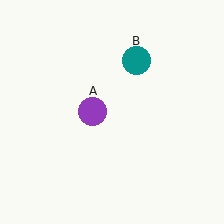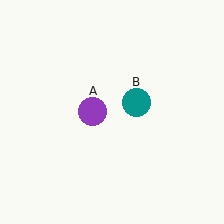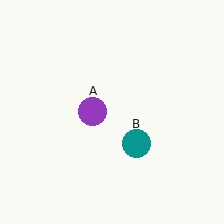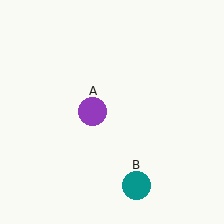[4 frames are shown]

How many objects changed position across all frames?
1 object changed position: teal circle (object B).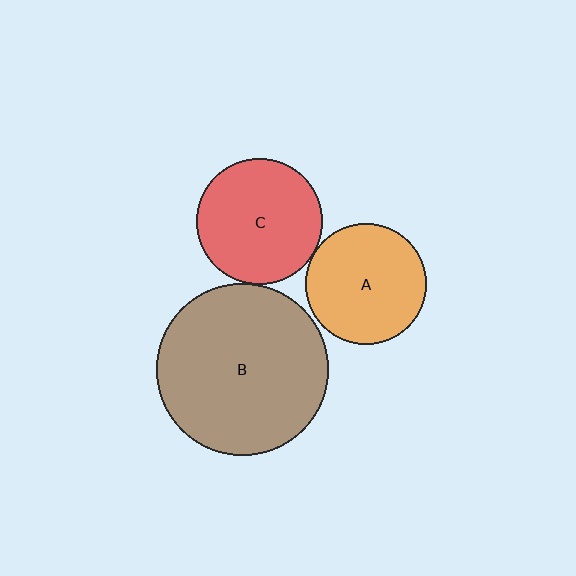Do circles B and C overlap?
Yes.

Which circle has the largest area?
Circle B (brown).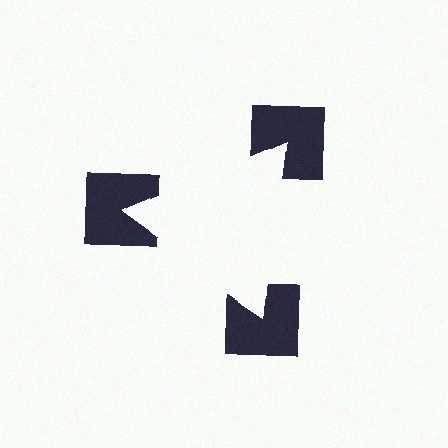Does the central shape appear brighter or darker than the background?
It typically appears slightly brighter than the background, even though no actual brightness change is drawn.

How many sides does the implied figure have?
3 sides.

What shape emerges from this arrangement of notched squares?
An illusory triangle — its edges are inferred from the aligned wedge cuts in the notched squares, not physically drawn.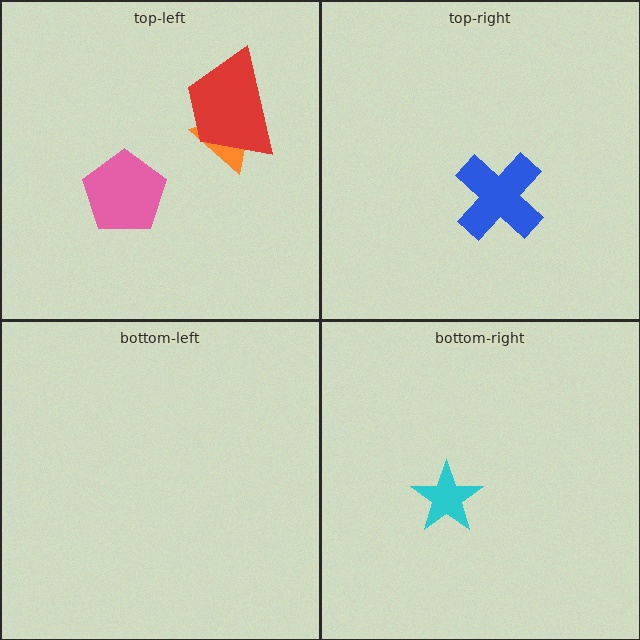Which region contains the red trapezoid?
The top-left region.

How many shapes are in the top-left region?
3.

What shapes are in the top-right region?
The blue cross.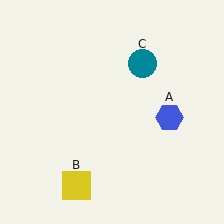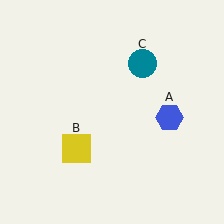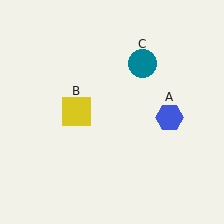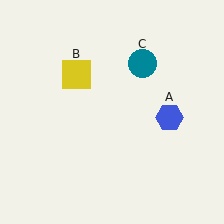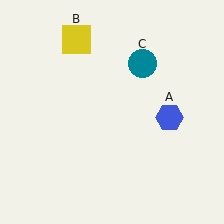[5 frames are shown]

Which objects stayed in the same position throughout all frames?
Blue hexagon (object A) and teal circle (object C) remained stationary.